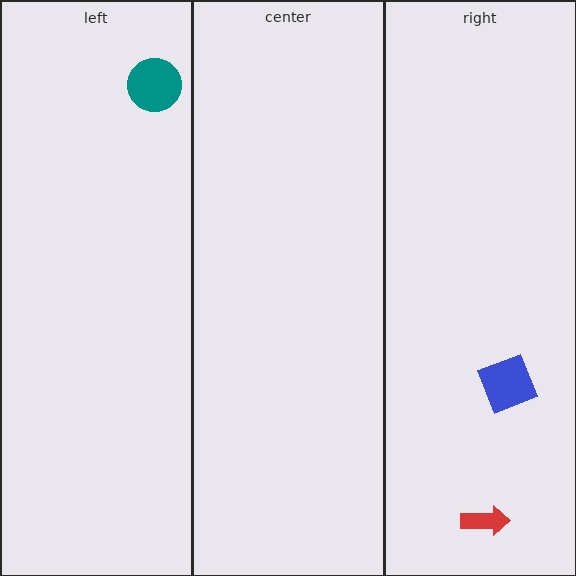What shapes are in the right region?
The red arrow, the blue square.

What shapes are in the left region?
The teal circle.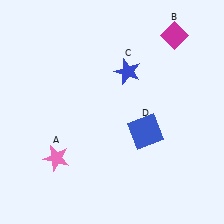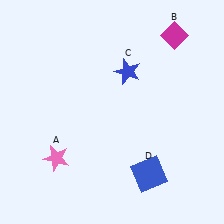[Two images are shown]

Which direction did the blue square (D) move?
The blue square (D) moved down.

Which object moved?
The blue square (D) moved down.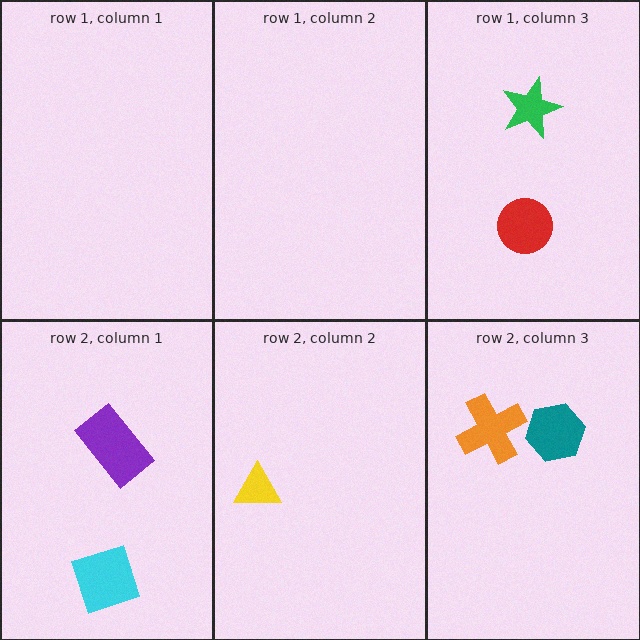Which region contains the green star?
The row 1, column 3 region.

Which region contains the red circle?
The row 1, column 3 region.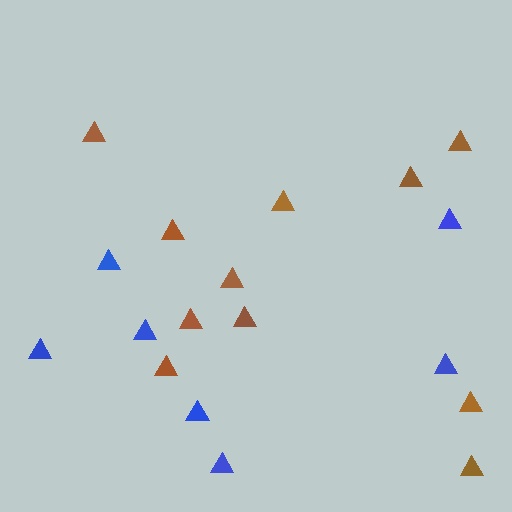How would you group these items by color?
There are 2 groups: one group of brown triangles (11) and one group of blue triangles (7).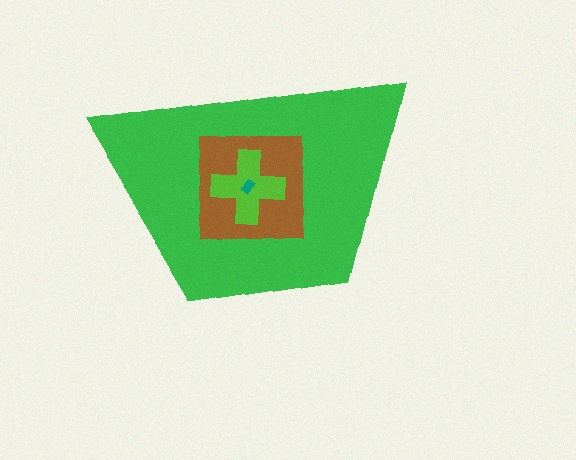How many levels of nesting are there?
4.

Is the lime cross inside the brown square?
Yes.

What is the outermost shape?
The green trapezoid.